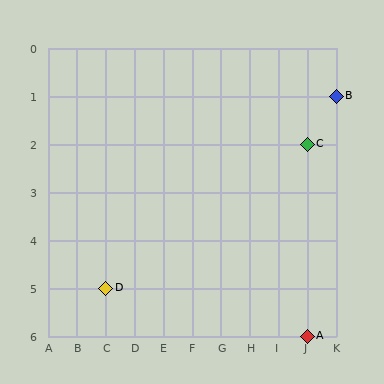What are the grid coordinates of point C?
Point C is at grid coordinates (J, 2).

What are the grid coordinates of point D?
Point D is at grid coordinates (C, 5).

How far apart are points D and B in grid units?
Points D and B are 8 columns and 4 rows apart (about 8.9 grid units diagonally).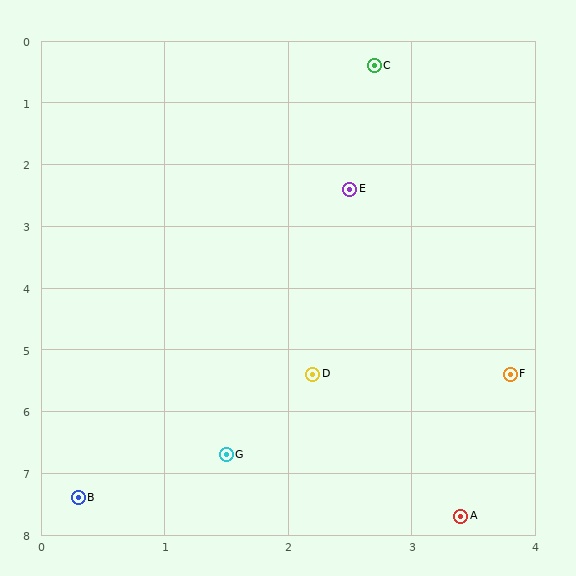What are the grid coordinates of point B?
Point B is at approximately (0.3, 7.4).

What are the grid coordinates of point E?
Point E is at approximately (2.5, 2.4).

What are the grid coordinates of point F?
Point F is at approximately (3.8, 5.4).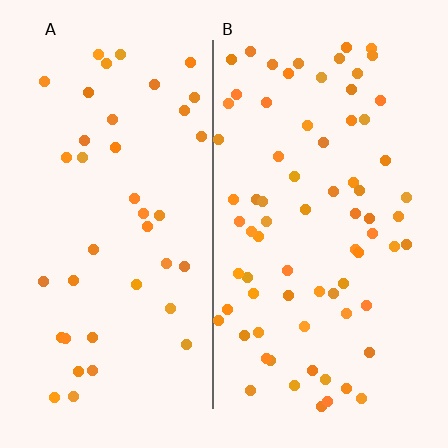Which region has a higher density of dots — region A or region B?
B (the right).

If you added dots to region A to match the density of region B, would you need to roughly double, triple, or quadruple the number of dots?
Approximately double.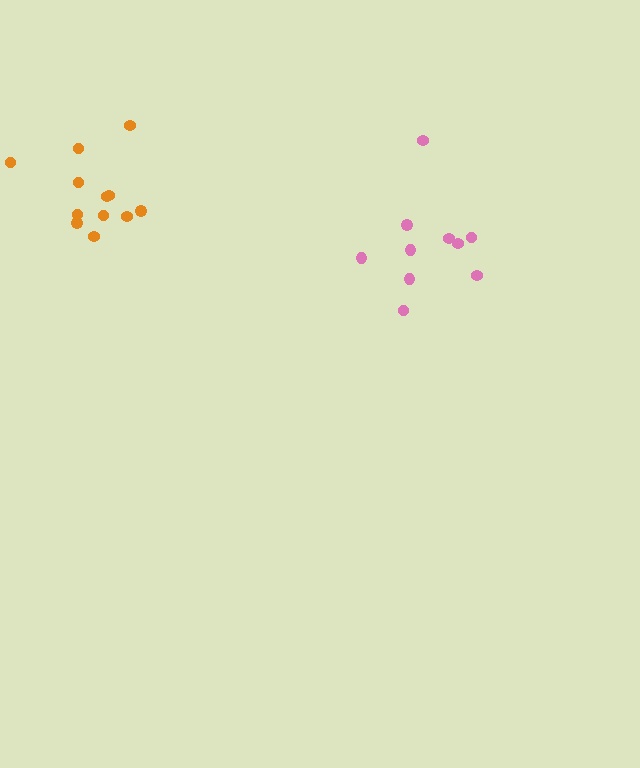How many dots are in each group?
Group 1: 10 dots, Group 2: 12 dots (22 total).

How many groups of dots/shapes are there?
There are 2 groups.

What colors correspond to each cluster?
The clusters are colored: pink, orange.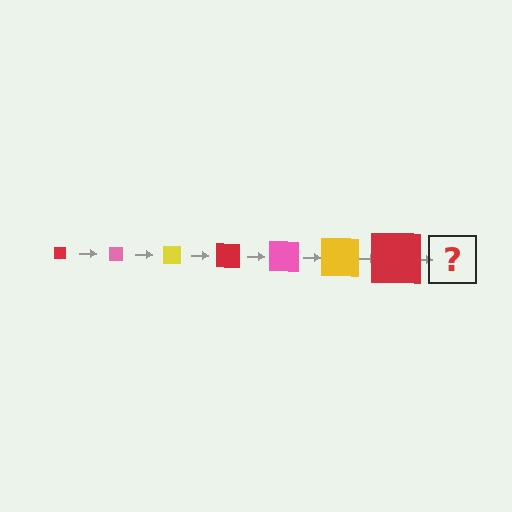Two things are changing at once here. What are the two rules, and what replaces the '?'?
The two rules are that the square grows larger each step and the color cycles through red, pink, and yellow. The '?' should be a pink square, larger than the previous one.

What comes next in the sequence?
The next element should be a pink square, larger than the previous one.